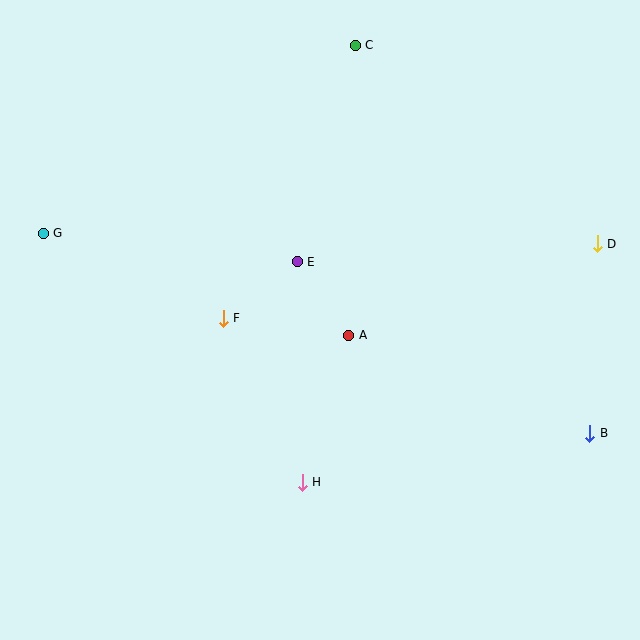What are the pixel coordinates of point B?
Point B is at (590, 433).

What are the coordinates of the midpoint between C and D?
The midpoint between C and D is at (476, 144).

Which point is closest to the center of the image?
Point A at (349, 335) is closest to the center.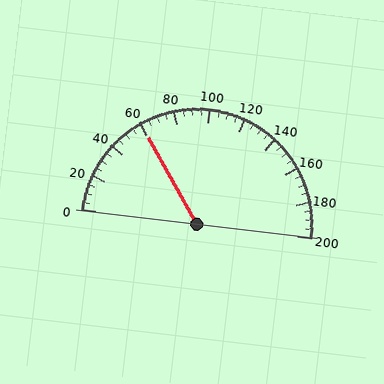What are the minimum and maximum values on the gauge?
The gauge ranges from 0 to 200.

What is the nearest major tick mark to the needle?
The nearest major tick mark is 60.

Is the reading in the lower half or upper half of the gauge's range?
The reading is in the lower half of the range (0 to 200).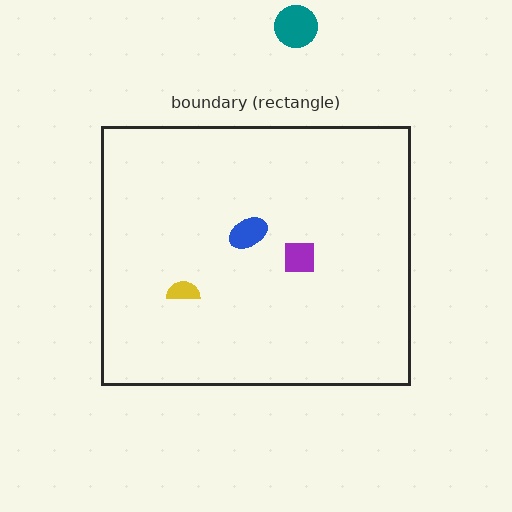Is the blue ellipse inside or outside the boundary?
Inside.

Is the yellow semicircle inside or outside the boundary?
Inside.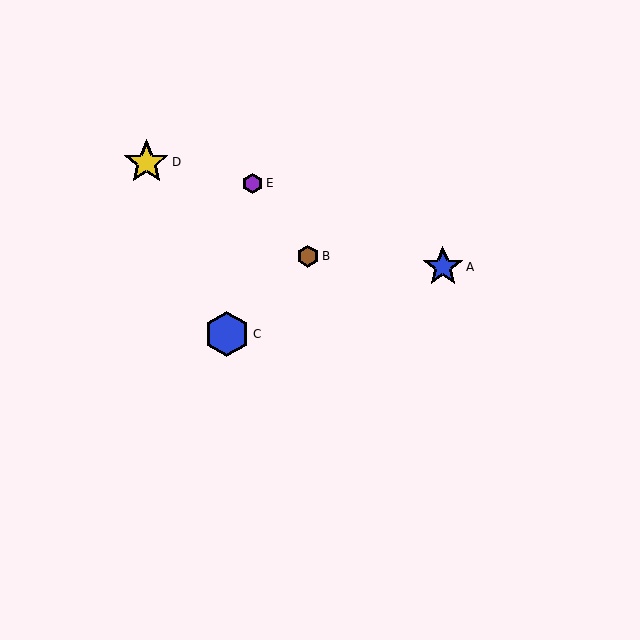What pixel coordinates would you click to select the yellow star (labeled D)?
Click at (146, 162) to select the yellow star D.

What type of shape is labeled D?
Shape D is a yellow star.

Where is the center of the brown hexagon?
The center of the brown hexagon is at (308, 256).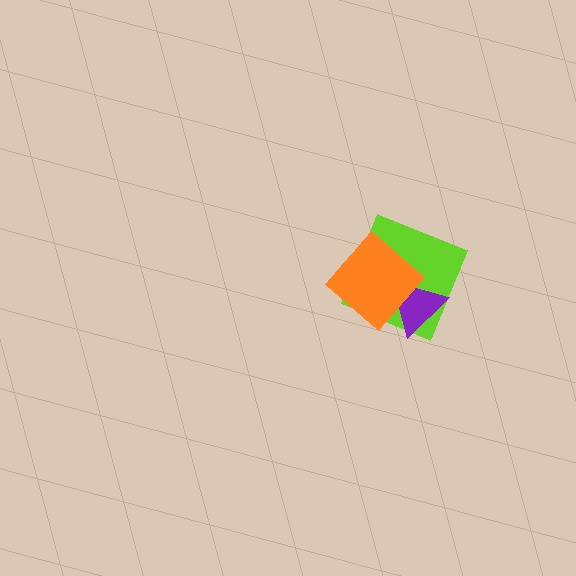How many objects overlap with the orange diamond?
2 objects overlap with the orange diamond.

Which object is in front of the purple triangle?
The orange diamond is in front of the purple triangle.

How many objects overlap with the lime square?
2 objects overlap with the lime square.